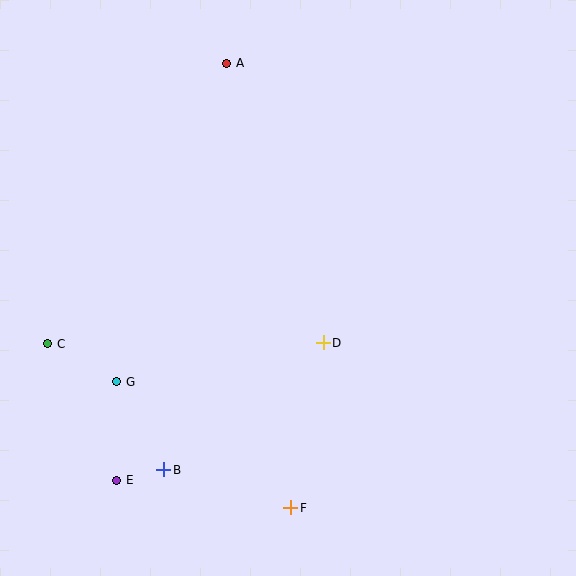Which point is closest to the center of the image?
Point D at (323, 343) is closest to the center.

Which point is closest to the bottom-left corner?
Point E is closest to the bottom-left corner.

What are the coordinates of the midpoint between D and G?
The midpoint between D and G is at (220, 362).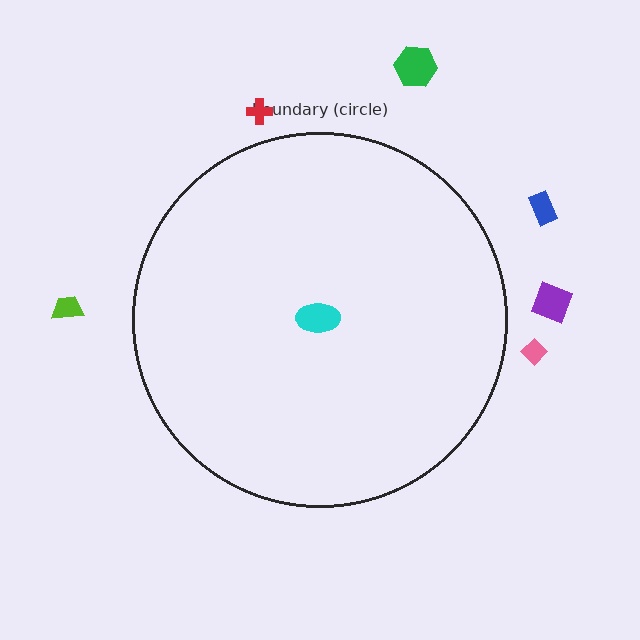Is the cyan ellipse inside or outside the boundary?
Inside.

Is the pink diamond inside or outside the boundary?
Outside.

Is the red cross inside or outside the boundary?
Outside.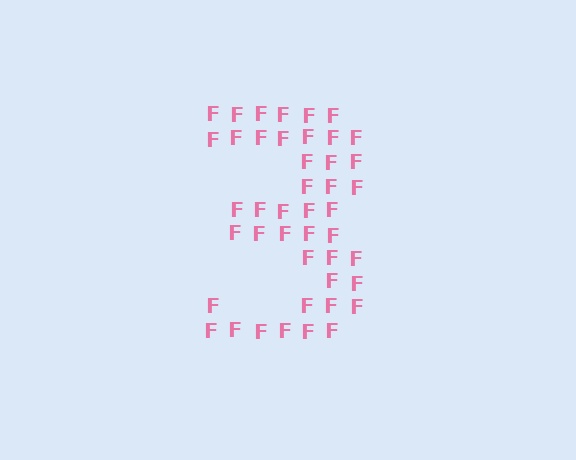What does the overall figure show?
The overall figure shows the digit 3.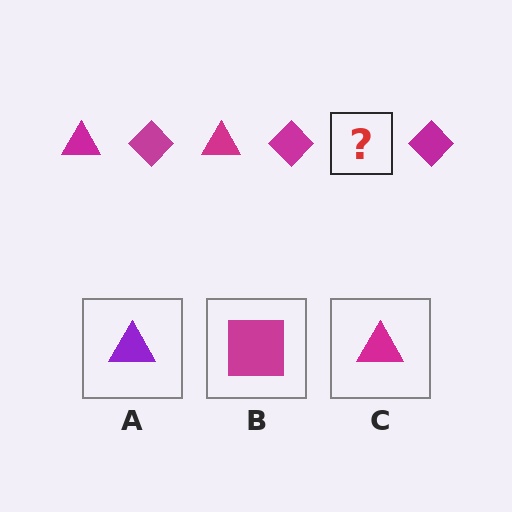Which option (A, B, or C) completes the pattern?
C.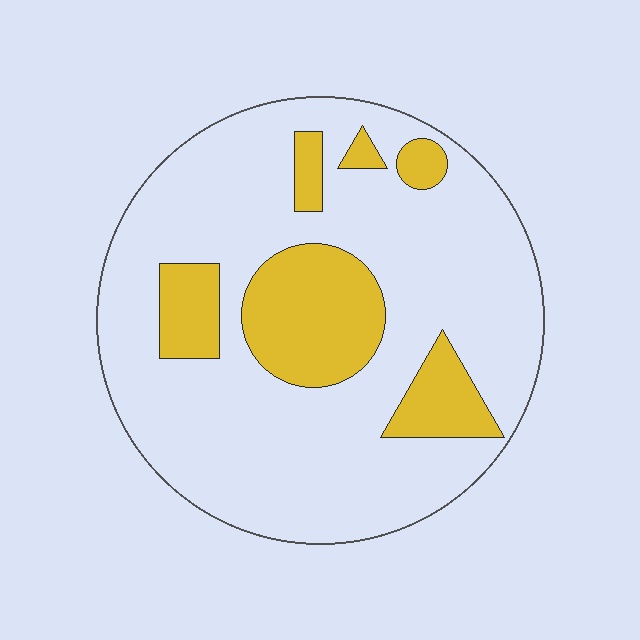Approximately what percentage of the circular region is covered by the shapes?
Approximately 20%.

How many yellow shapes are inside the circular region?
6.